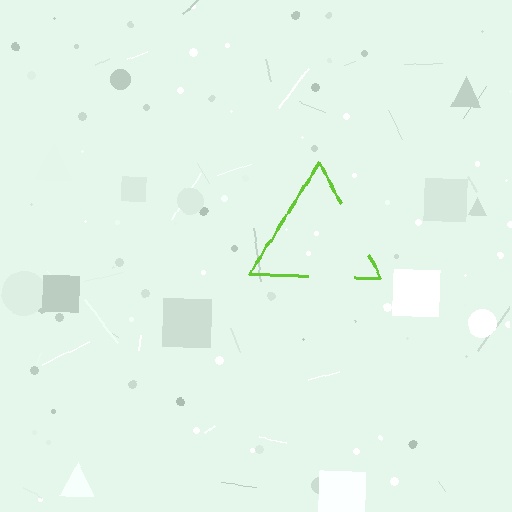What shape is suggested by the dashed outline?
The dashed outline suggests a triangle.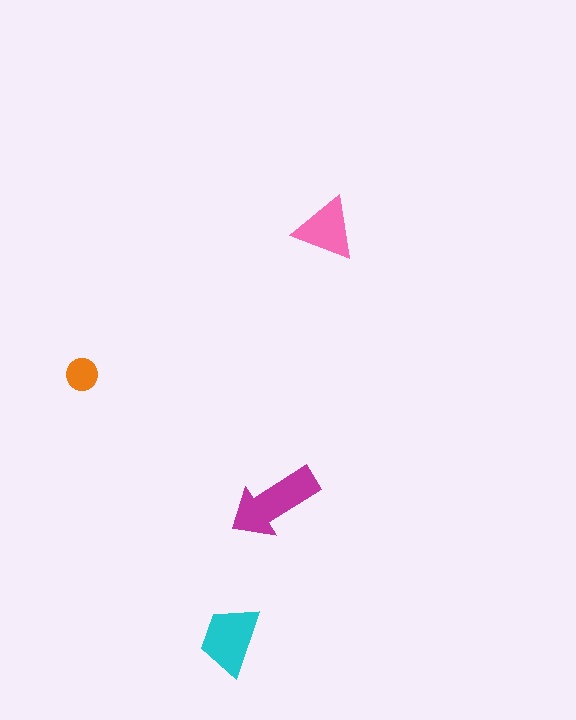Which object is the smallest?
The orange circle.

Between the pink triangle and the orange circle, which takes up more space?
The pink triangle.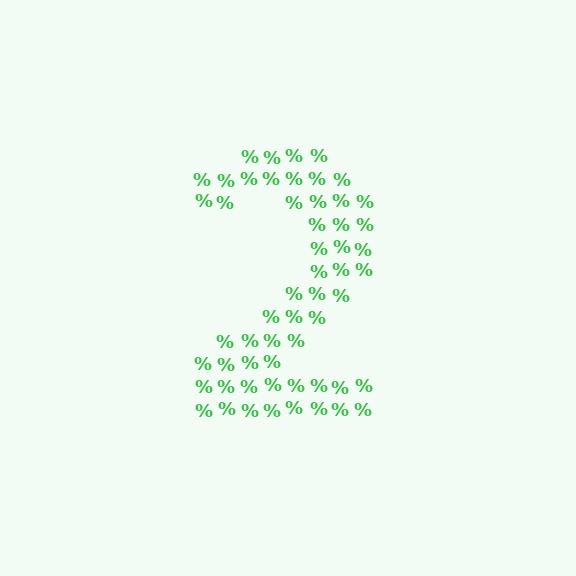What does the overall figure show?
The overall figure shows the digit 2.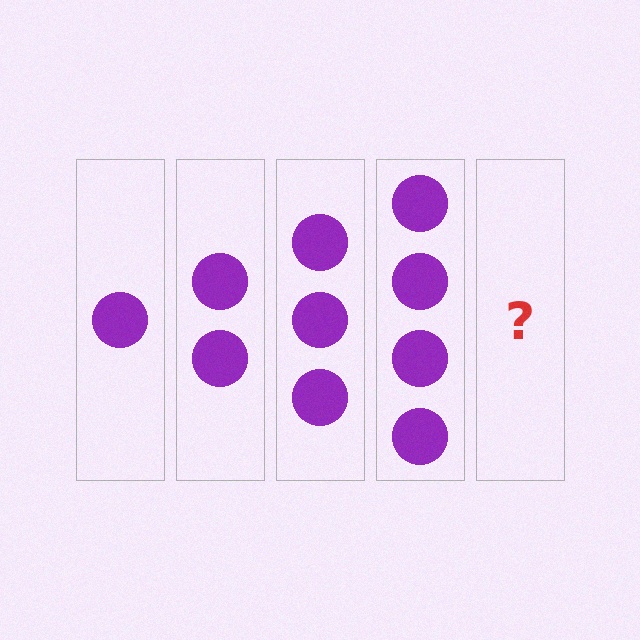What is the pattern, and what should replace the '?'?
The pattern is that each step adds one more circle. The '?' should be 5 circles.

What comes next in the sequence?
The next element should be 5 circles.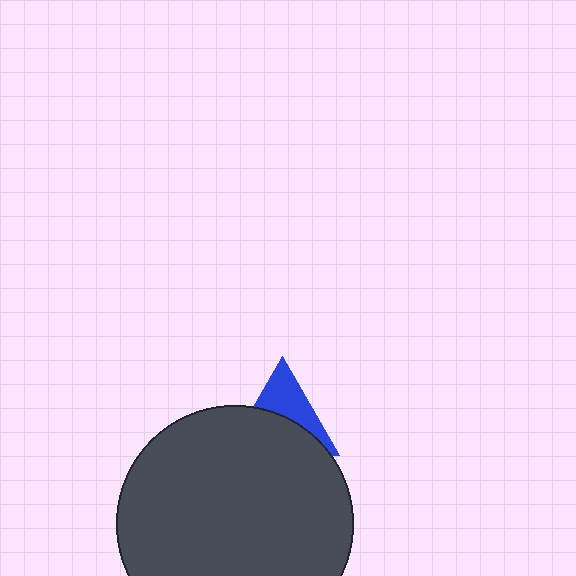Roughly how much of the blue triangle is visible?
A small part of it is visible (roughly 44%).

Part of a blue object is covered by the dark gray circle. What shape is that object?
It is a triangle.